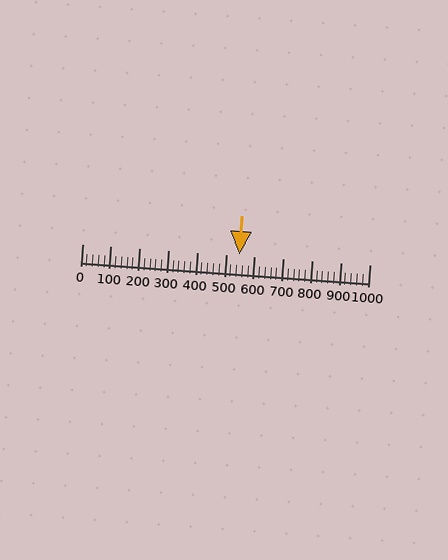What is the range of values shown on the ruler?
The ruler shows values from 0 to 1000.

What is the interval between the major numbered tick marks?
The major tick marks are spaced 100 units apart.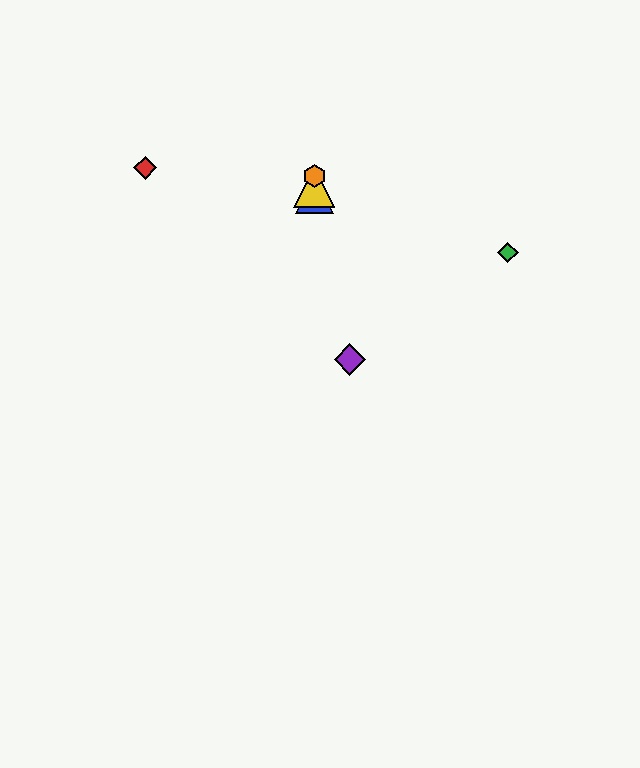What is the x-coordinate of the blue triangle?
The blue triangle is at x≈314.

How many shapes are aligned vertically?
3 shapes (the blue triangle, the yellow triangle, the orange hexagon) are aligned vertically.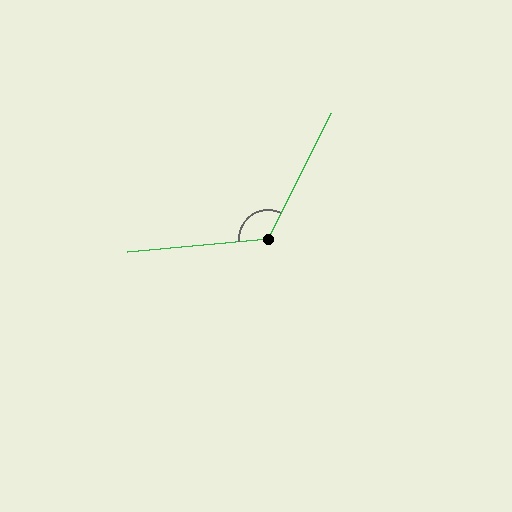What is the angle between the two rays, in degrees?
Approximately 122 degrees.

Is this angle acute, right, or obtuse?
It is obtuse.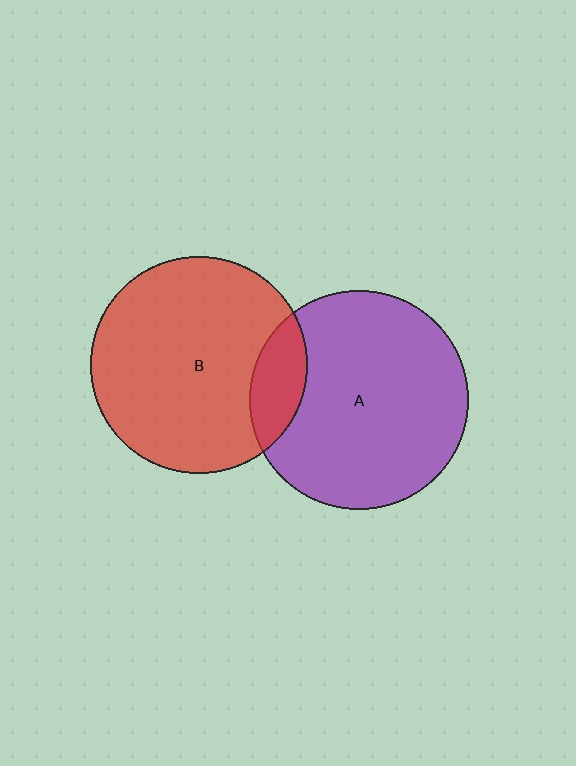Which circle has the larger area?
Circle A (purple).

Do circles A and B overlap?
Yes.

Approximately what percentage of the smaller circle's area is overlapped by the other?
Approximately 15%.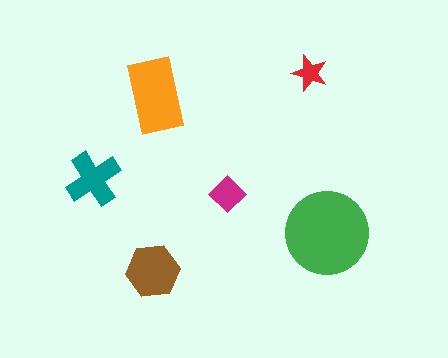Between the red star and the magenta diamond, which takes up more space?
The magenta diamond.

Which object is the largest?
The green circle.